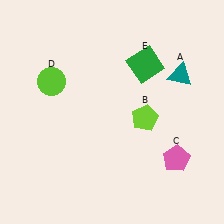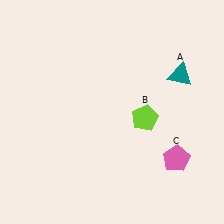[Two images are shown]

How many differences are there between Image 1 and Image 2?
There are 2 differences between the two images.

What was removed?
The green square (E), the lime circle (D) were removed in Image 2.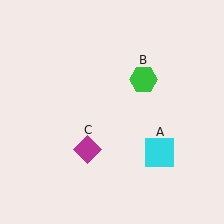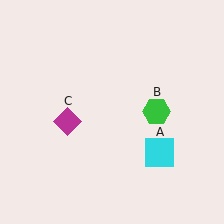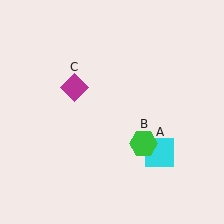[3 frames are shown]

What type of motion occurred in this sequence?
The green hexagon (object B), magenta diamond (object C) rotated clockwise around the center of the scene.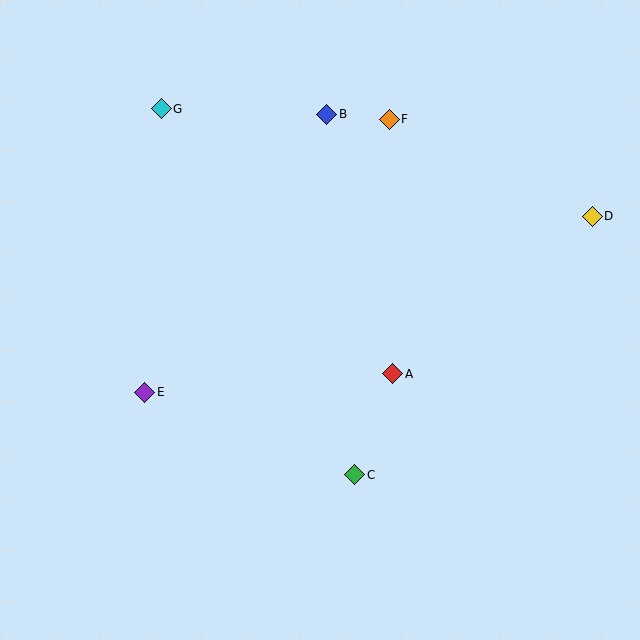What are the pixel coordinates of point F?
Point F is at (389, 119).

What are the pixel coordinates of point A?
Point A is at (393, 374).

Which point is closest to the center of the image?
Point A at (393, 374) is closest to the center.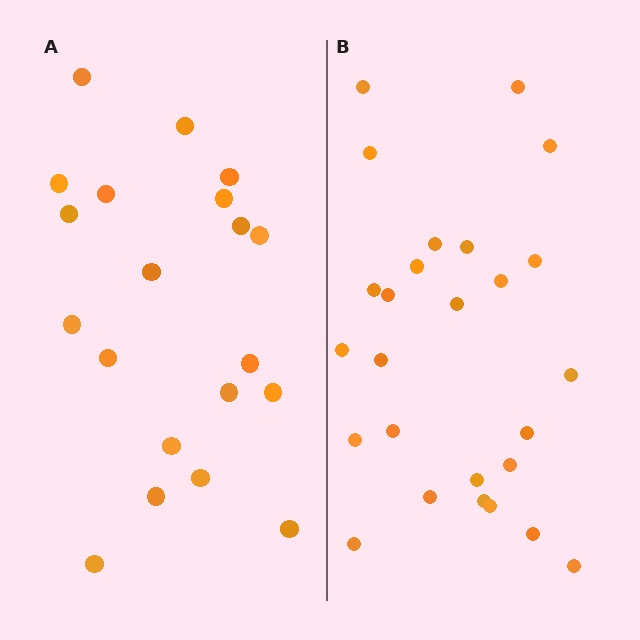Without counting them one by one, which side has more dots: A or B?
Region B (the right region) has more dots.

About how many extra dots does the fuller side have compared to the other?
Region B has about 6 more dots than region A.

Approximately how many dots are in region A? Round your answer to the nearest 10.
About 20 dots.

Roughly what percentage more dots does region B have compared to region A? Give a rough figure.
About 30% more.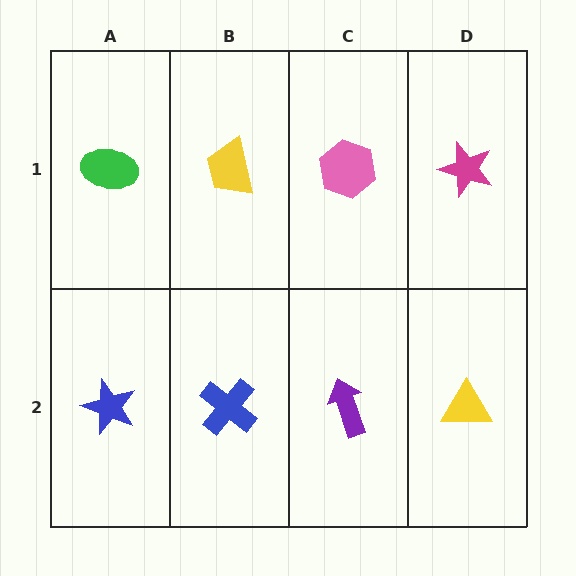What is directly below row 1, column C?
A purple arrow.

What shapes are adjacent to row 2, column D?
A magenta star (row 1, column D), a purple arrow (row 2, column C).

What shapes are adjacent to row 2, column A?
A green ellipse (row 1, column A), a blue cross (row 2, column B).